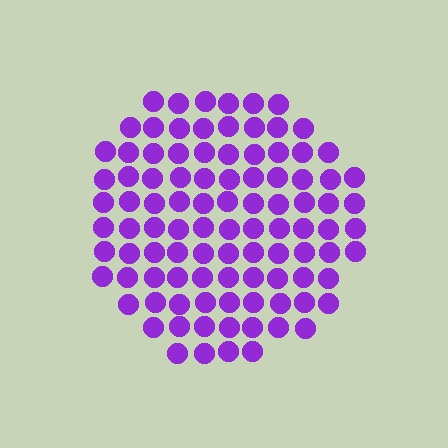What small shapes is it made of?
It is made of small circles.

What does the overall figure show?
The overall figure shows a circle.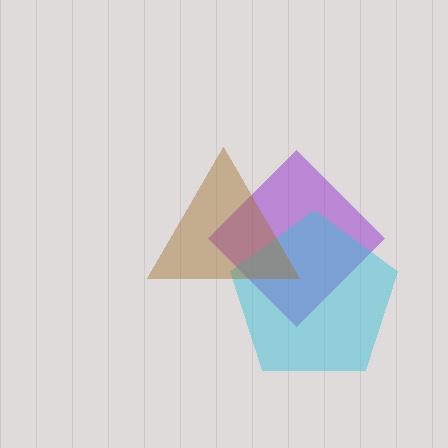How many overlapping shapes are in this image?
There are 3 overlapping shapes in the image.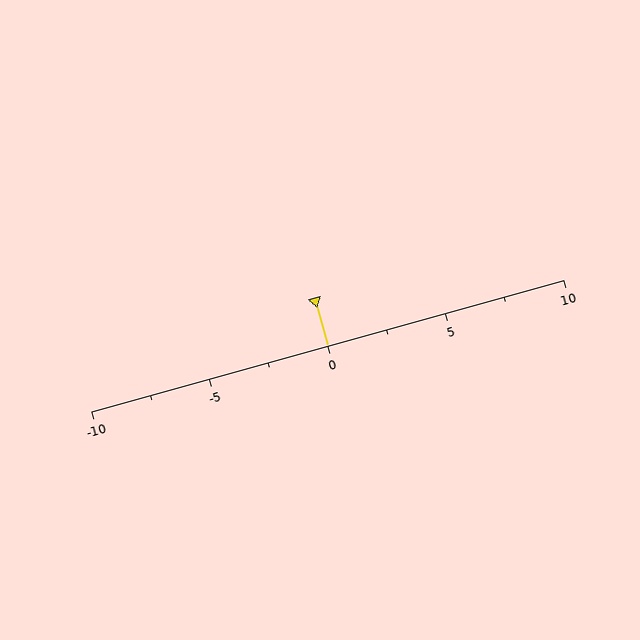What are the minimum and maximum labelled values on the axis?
The axis runs from -10 to 10.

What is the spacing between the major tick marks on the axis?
The major ticks are spaced 5 apart.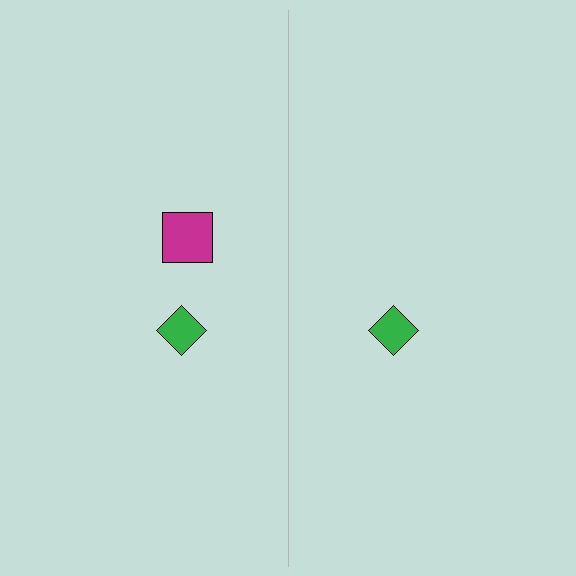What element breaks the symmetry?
A magenta square is missing from the right side.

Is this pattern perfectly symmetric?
No, the pattern is not perfectly symmetric. A magenta square is missing from the right side.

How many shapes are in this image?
There are 3 shapes in this image.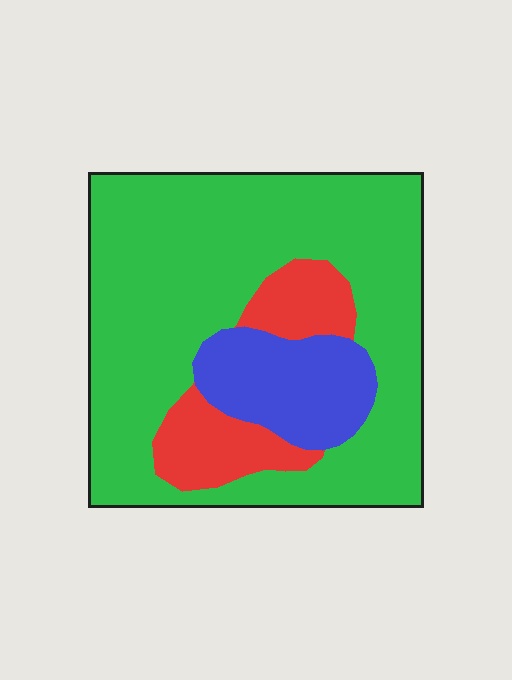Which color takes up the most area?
Green, at roughly 70%.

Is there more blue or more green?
Green.